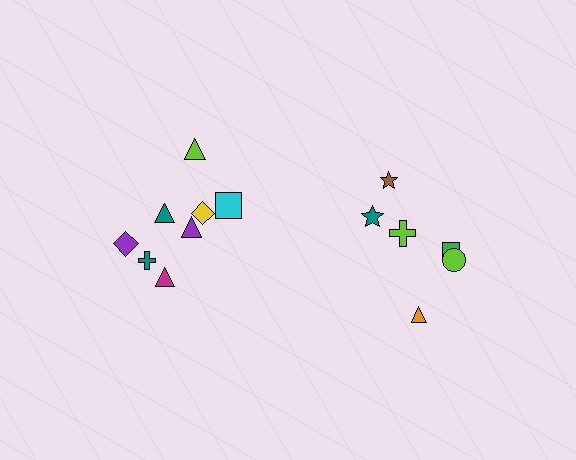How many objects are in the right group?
There are 6 objects.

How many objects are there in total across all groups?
There are 14 objects.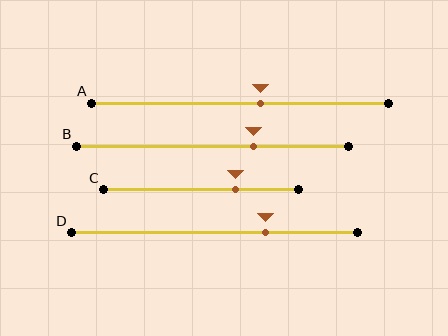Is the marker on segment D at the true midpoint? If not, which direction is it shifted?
No, the marker on segment D is shifted to the right by about 18% of the segment length.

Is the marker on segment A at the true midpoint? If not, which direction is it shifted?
No, the marker on segment A is shifted to the right by about 7% of the segment length.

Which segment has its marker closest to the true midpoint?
Segment A has its marker closest to the true midpoint.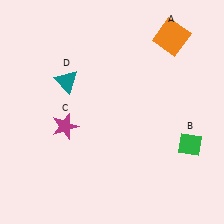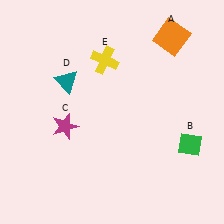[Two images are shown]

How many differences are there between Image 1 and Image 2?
There is 1 difference between the two images.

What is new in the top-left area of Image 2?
A yellow cross (E) was added in the top-left area of Image 2.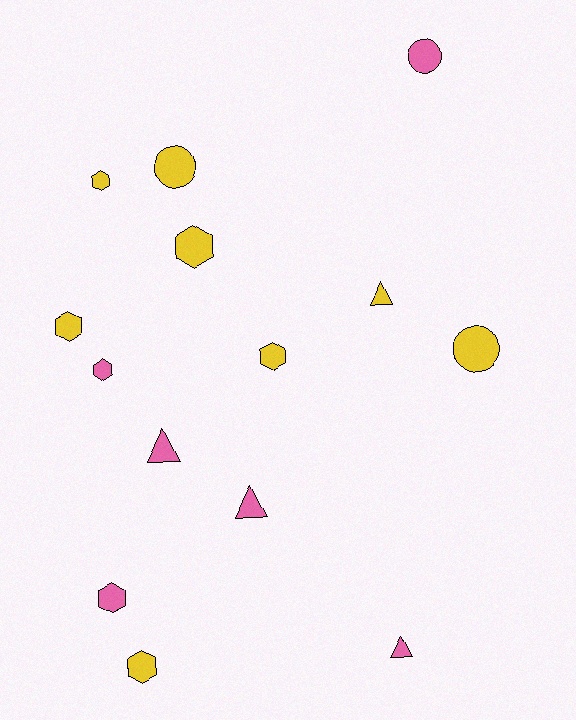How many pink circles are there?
There is 1 pink circle.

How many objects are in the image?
There are 14 objects.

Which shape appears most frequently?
Hexagon, with 7 objects.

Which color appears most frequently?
Yellow, with 8 objects.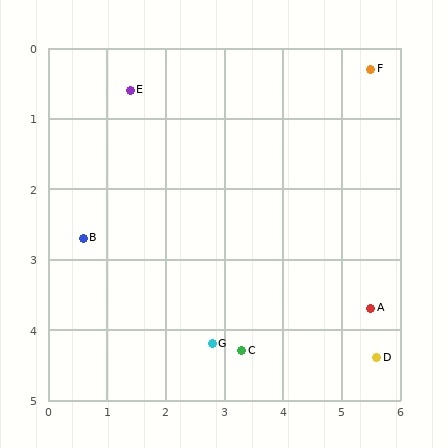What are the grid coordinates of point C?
Point C is at approximately (3.3, 4.3).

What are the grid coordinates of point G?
Point G is at approximately (2.8, 4.2).